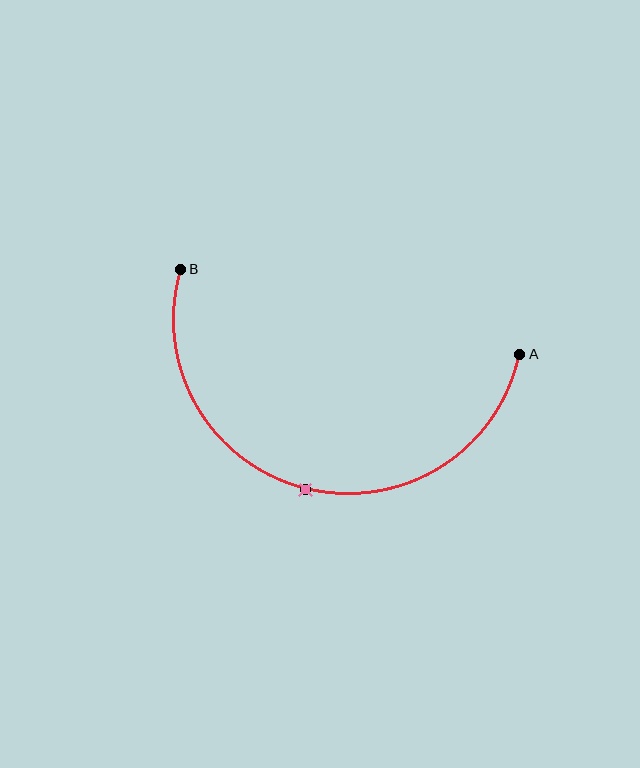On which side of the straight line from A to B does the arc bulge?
The arc bulges below the straight line connecting A and B.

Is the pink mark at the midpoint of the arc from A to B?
Yes. The pink mark lies on the arc at equal arc-length from both A and B — it is the arc midpoint.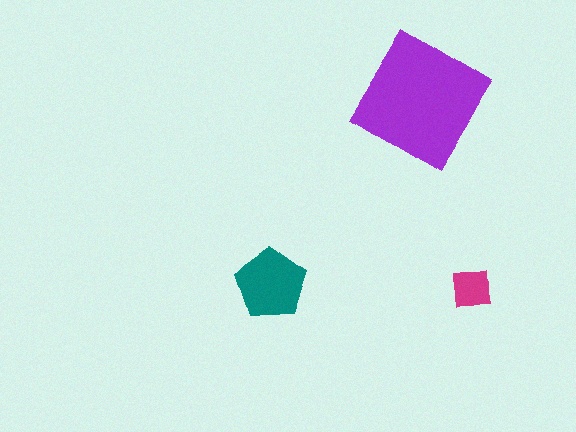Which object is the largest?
The purple diamond.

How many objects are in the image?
There are 3 objects in the image.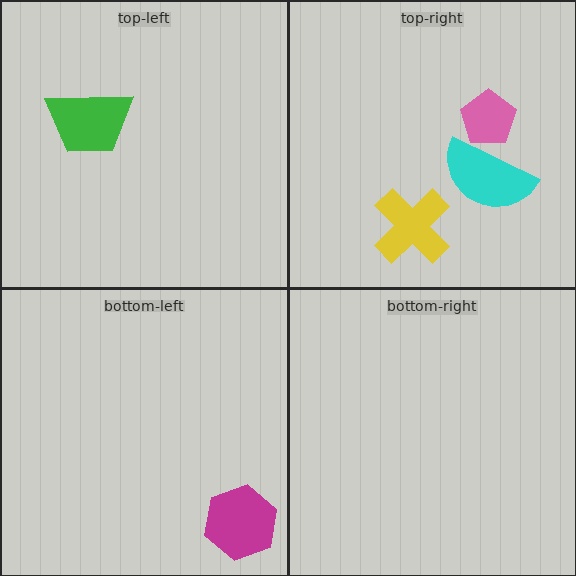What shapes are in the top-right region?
The yellow cross, the cyan semicircle, the pink pentagon.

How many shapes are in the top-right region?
3.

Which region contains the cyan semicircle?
The top-right region.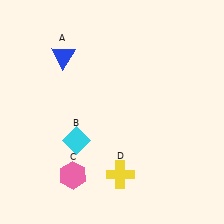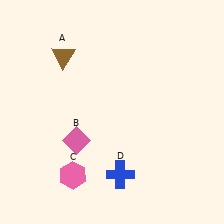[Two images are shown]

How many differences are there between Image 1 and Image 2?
There are 3 differences between the two images.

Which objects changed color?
A changed from blue to brown. B changed from cyan to pink. D changed from yellow to blue.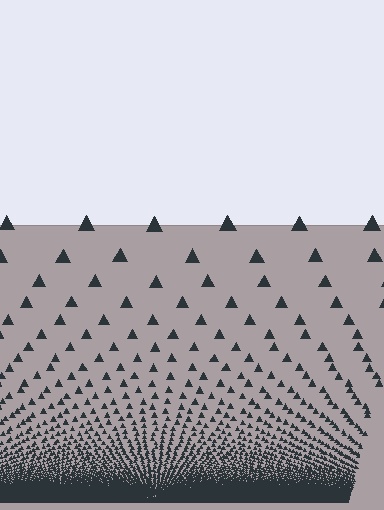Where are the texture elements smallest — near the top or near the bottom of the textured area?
Near the bottom.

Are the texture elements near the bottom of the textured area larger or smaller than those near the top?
Smaller. The gradient is inverted — elements near the bottom are smaller and denser.